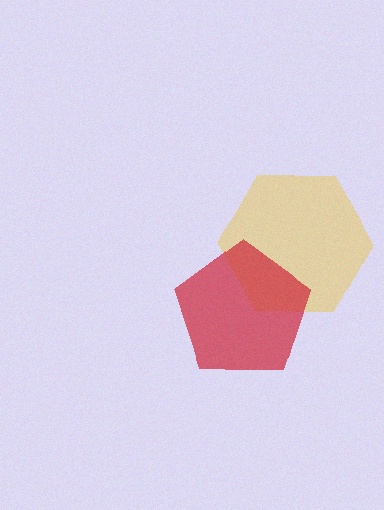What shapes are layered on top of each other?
The layered shapes are: a yellow hexagon, a red pentagon.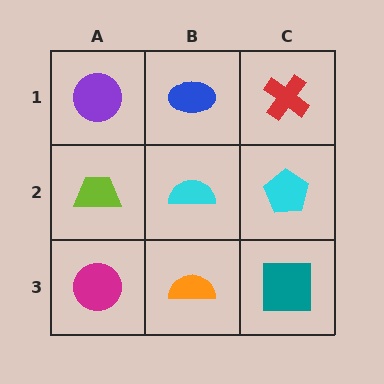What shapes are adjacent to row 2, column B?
A blue ellipse (row 1, column B), an orange semicircle (row 3, column B), a lime trapezoid (row 2, column A), a cyan pentagon (row 2, column C).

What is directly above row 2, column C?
A red cross.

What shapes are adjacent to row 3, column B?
A cyan semicircle (row 2, column B), a magenta circle (row 3, column A), a teal square (row 3, column C).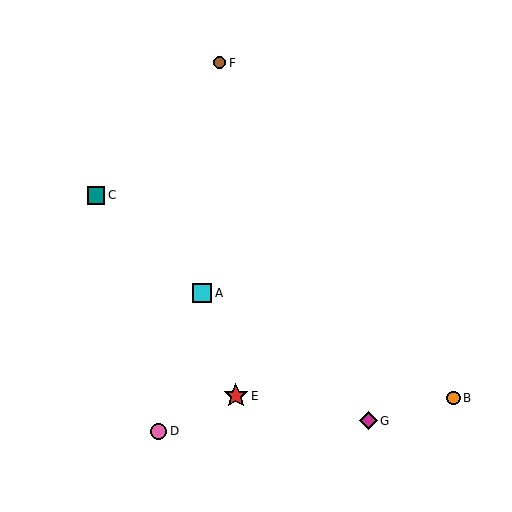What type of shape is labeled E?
Shape E is a red star.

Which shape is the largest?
The red star (labeled E) is the largest.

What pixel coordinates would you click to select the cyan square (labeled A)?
Click at (202, 293) to select the cyan square A.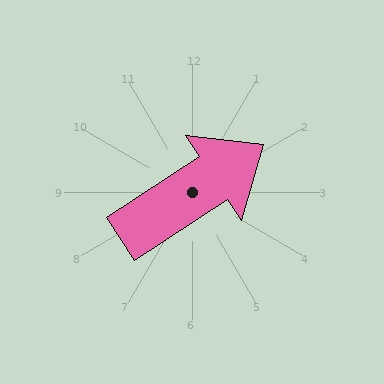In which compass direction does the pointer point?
Northeast.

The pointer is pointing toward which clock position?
Roughly 2 o'clock.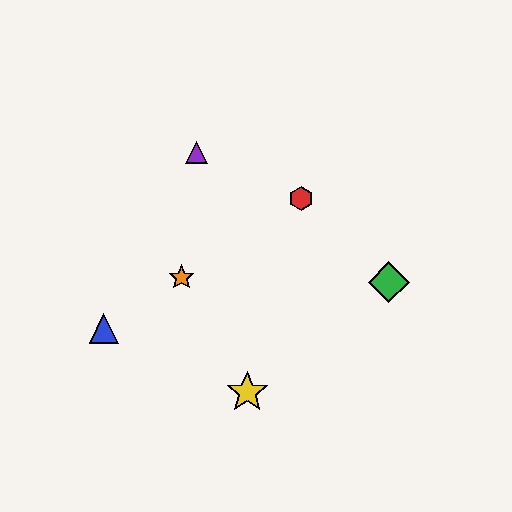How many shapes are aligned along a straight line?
3 shapes (the red hexagon, the blue triangle, the orange star) are aligned along a straight line.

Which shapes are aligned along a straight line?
The red hexagon, the blue triangle, the orange star are aligned along a straight line.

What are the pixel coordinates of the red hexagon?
The red hexagon is at (301, 199).